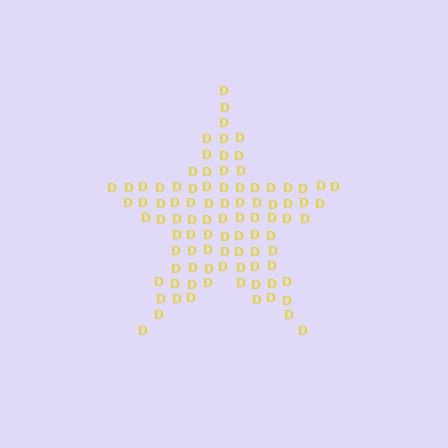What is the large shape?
The large shape is a star.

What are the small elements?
The small elements are letter D's.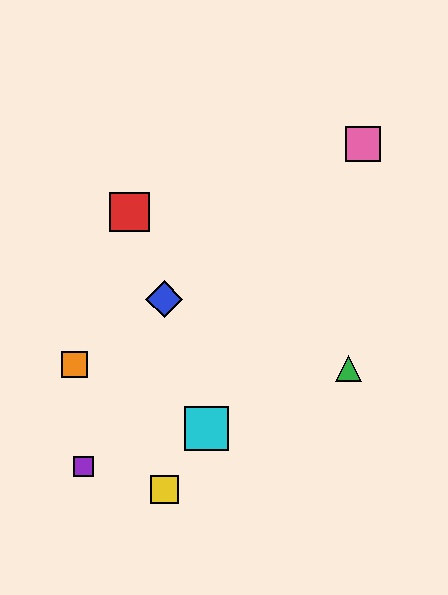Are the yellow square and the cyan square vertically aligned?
No, the yellow square is at x≈164 and the cyan square is at x≈206.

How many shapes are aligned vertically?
2 shapes (the blue diamond, the yellow square) are aligned vertically.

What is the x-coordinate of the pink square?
The pink square is at x≈363.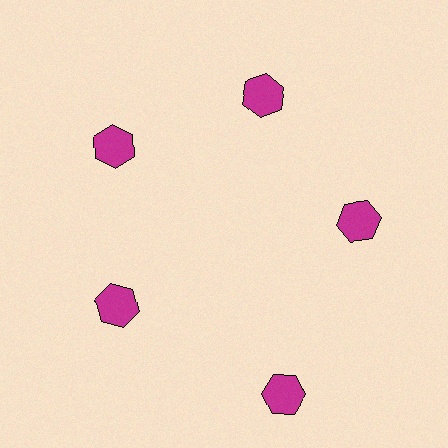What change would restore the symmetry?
The symmetry would be restored by moving it inward, back onto the ring so that all 5 hexagons sit at equal angles and equal distance from the center.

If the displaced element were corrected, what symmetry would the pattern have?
It would have 5-fold rotational symmetry — the pattern would map onto itself every 72 degrees.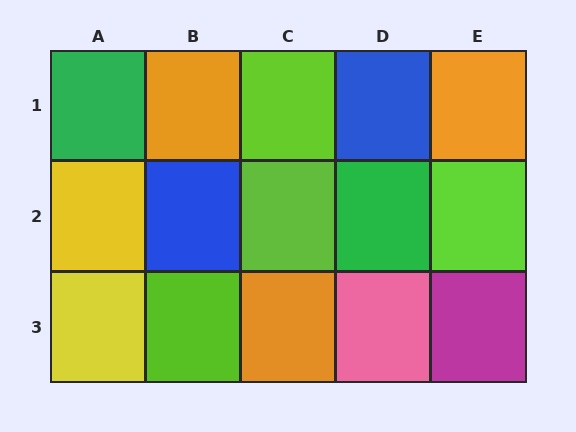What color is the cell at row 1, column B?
Orange.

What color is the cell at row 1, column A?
Green.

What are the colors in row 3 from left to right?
Yellow, lime, orange, pink, magenta.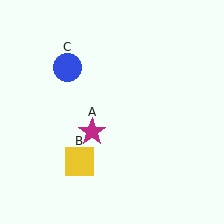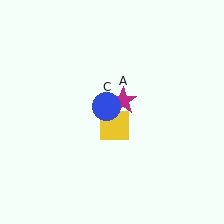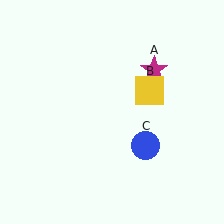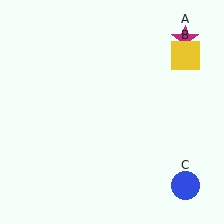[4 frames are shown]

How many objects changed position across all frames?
3 objects changed position: magenta star (object A), yellow square (object B), blue circle (object C).